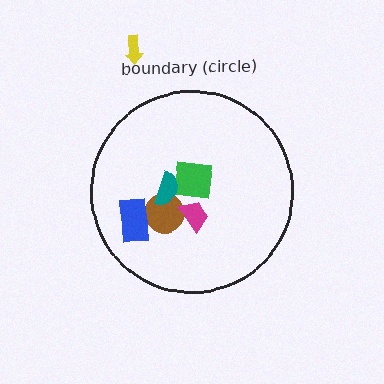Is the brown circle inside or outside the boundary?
Inside.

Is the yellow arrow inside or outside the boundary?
Outside.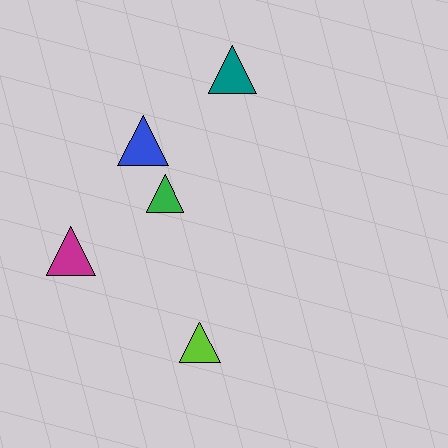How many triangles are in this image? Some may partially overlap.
There are 5 triangles.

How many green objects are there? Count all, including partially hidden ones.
There is 1 green object.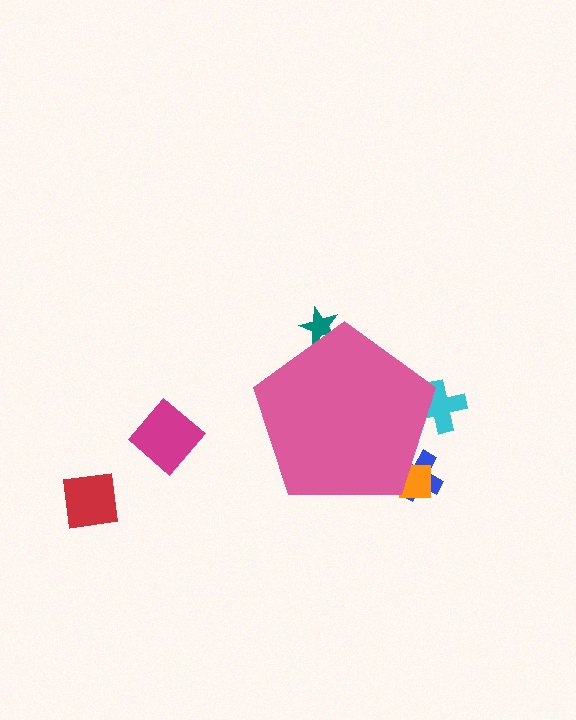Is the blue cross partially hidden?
Yes, the blue cross is partially hidden behind the pink pentagon.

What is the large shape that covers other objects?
A pink pentagon.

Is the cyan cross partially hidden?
Yes, the cyan cross is partially hidden behind the pink pentagon.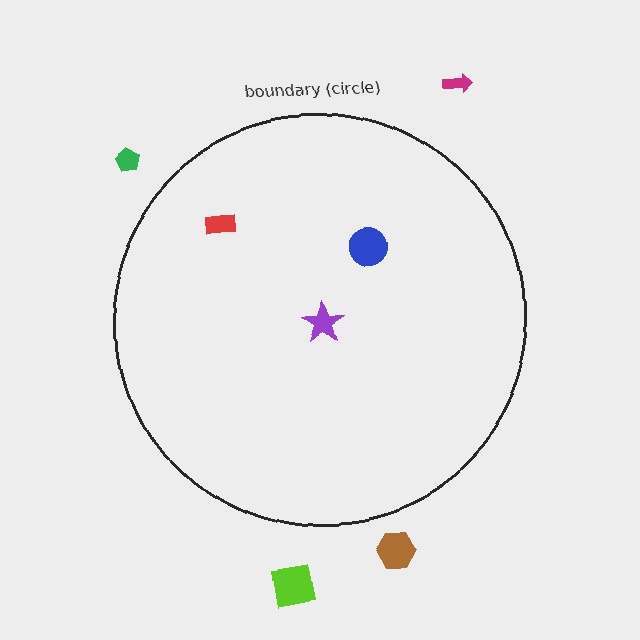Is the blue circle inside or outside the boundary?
Inside.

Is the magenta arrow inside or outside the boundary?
Outside.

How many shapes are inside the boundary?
3 inside, 4 outside.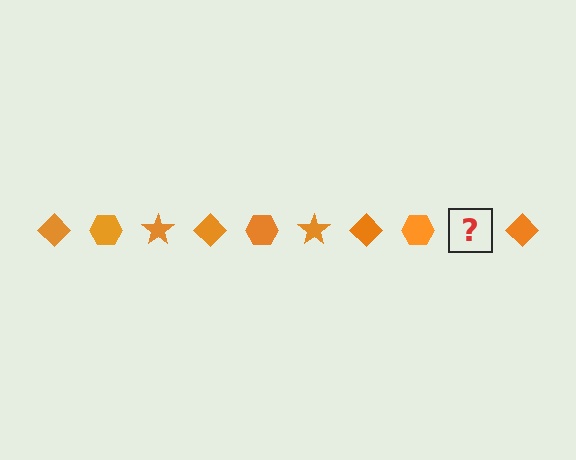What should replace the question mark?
The question mark should be replaced with an orange star.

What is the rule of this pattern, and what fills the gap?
The rule is that the pattern cycles through diamond, hexagon, star shapes in orange. The gap should be filled with an orange star.